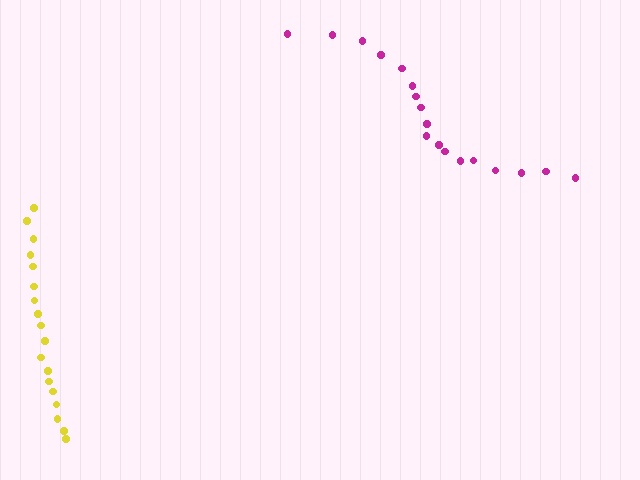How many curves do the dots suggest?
There are 2 distinct paths.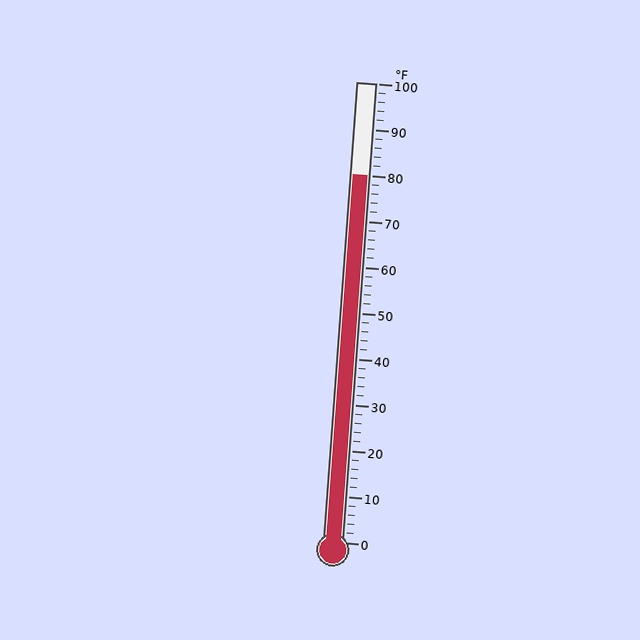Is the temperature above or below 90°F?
The temperature is below 90°F.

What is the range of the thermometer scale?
The thermometer scale ranges from 0°F to 100°F.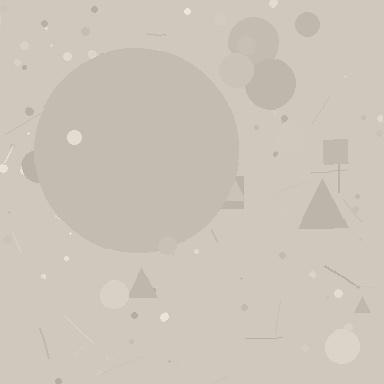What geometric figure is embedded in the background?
A circle is embedded in the background.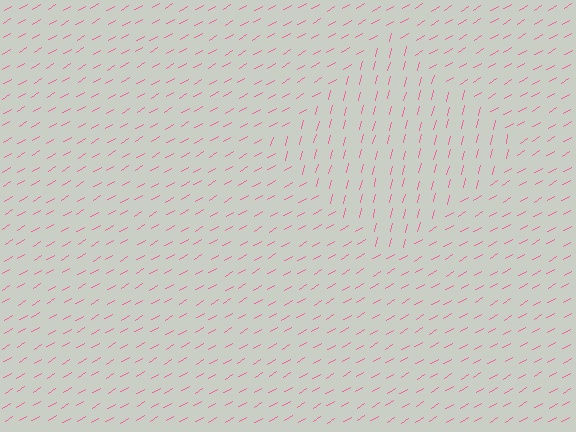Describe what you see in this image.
The image is filled with small pink line segments. A diamond region in the image has lines oriented differently from the surrounding lines, creating a visible texture boundary.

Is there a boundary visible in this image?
Yes, there is a texture boundary formed by a change in line orientation.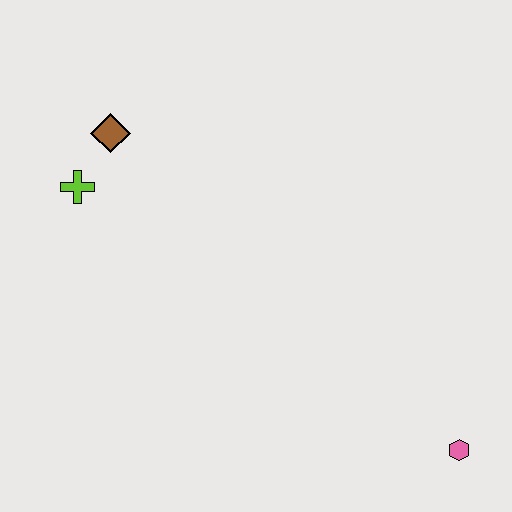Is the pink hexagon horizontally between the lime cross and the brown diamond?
No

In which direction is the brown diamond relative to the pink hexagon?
The brown diamond is to the left of the pink hexagon.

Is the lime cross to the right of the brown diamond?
No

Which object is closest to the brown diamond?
The lime cross is closest to the brown diamond.